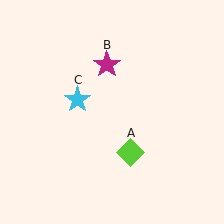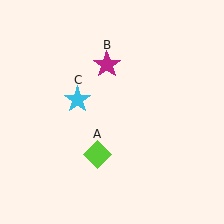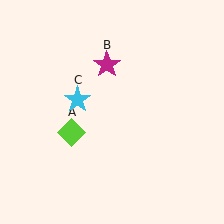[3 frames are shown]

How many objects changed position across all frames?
1 object changed position: lime diamond (object A).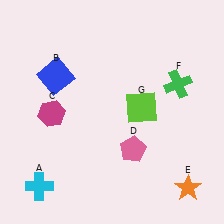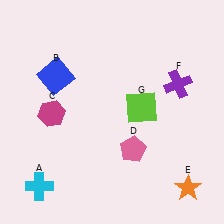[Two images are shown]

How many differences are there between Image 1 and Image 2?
There is 1 difference between the two images.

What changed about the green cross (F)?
In Image 1, F is green. In Image 2, it changed to purple.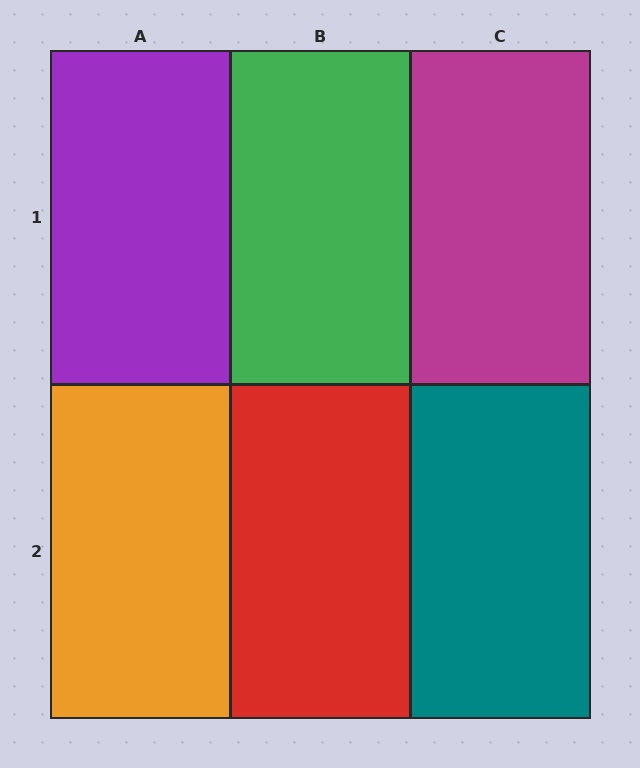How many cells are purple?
1 cell is purple.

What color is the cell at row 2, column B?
Red.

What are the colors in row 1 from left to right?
Purple, green, magenta.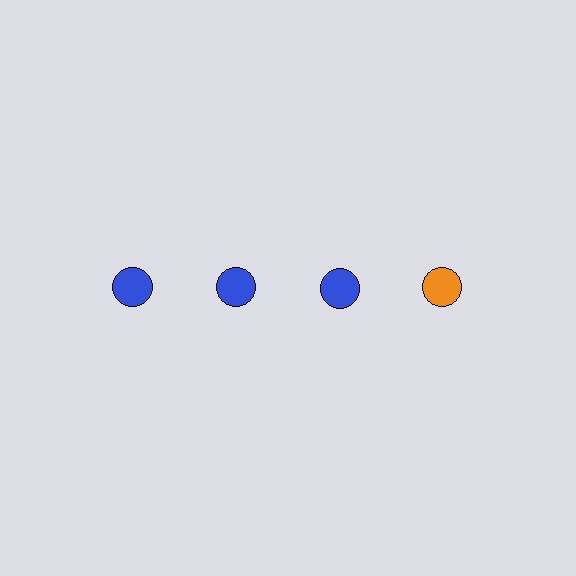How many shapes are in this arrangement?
There are 4 shapes arranged in a grid pattern.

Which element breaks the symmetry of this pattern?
The orange circle in the top row, second from right column breaks the symmetry. All other shapes are blue circles.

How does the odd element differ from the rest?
It has a different color: orange instead of blue.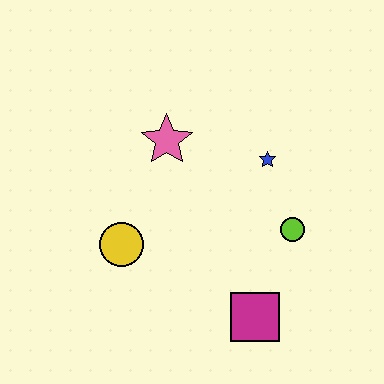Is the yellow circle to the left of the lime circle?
Yes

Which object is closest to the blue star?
The lime circle is closest to the blue star.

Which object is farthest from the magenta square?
The pink star is farthest from the magenta square.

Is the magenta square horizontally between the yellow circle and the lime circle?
Yes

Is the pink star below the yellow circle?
No